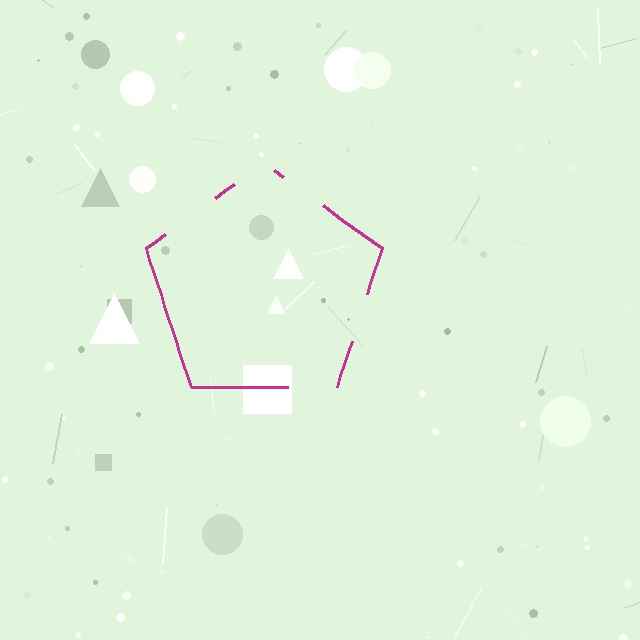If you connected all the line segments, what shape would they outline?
They would outline a pentagon.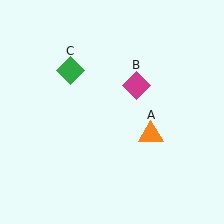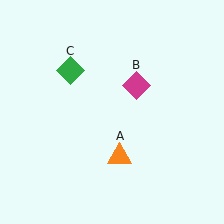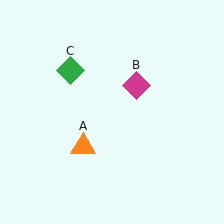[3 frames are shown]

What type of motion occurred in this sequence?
The orange triangle (object A) rotated clockwise around the center of the scene.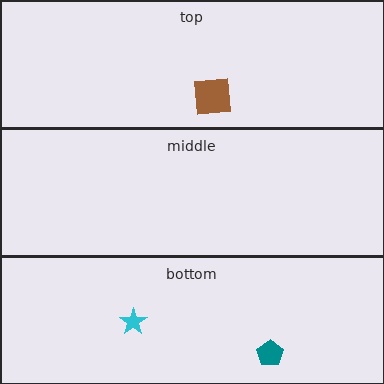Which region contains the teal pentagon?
The bottom region.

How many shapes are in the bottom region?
2.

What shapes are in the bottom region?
The teal pentagon, the cyan star.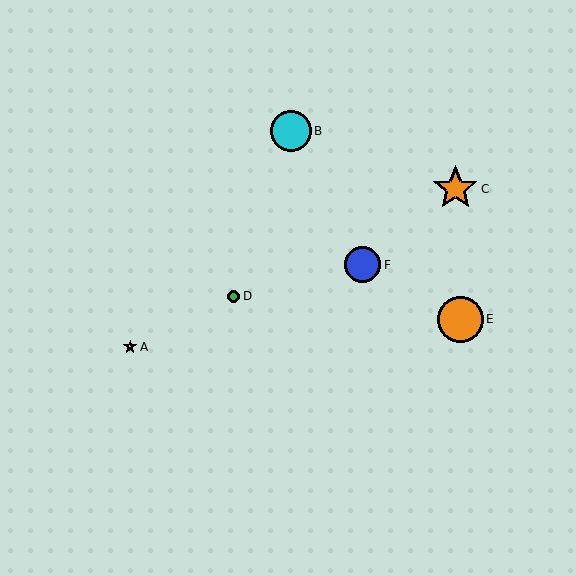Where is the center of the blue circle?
The center of the blue circle is at (363, 265).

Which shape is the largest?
The orange circle (labeled E) is the largest.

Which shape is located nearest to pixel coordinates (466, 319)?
The orange circle (labeled E) at (460, 319) is nearest to that location.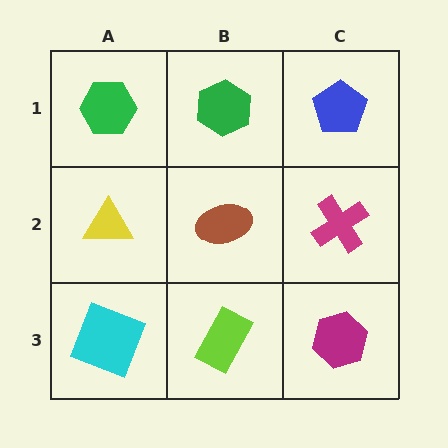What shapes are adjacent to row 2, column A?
A green hexagon (row 1, column A), a cyan square (row 3, column A), a brown ellipse (row 2, column B).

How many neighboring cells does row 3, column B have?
3.